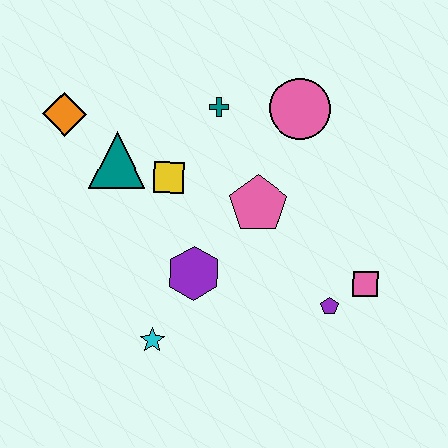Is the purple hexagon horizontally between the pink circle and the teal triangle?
Yes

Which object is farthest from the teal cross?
The cyan star is farthest from the teal cross.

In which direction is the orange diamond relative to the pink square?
The orange diamond is to the left of the pink square.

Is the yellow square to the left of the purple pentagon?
Yes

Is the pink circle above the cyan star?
Yes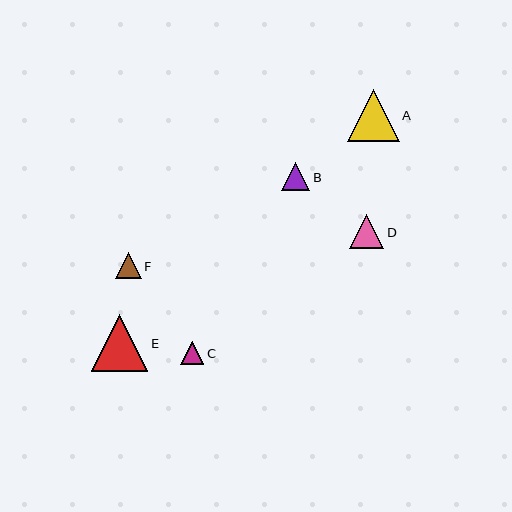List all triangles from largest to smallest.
From largest to smallest: E, A, D, B, F, C.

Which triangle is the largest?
Triangle E is the largest with a size of approximately 57 pixels.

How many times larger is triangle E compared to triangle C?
Triangle E is approximately 2.5 times the size of triangle C.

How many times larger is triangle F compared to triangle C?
Triangle F is approximately 1.1 times the size of triangle C.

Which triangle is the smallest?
Triangle C is the smallest with a size of approximately 23 pixels.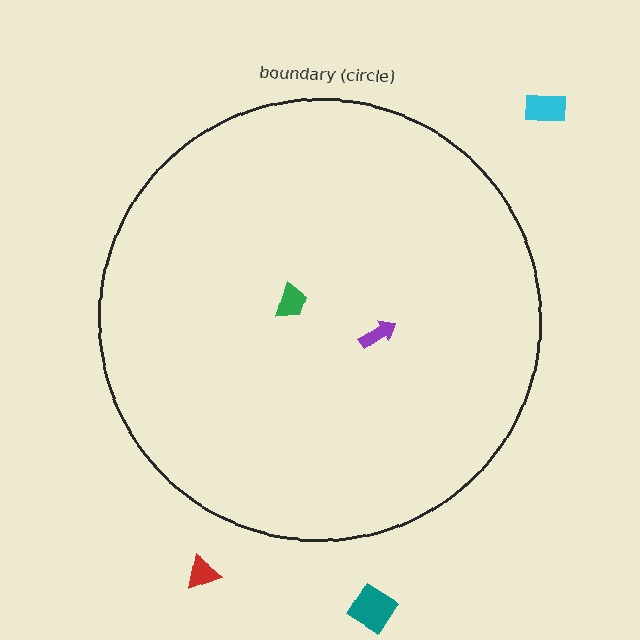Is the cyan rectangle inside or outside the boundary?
Outside.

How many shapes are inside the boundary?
2 inside, 3 outside.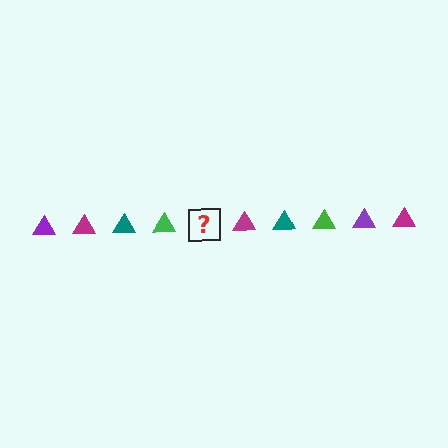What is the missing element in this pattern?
The missing element is a purple triangle.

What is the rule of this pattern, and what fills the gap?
The rule is that the pattern cycles through purple, magenta, teal, green triangles. The gap should be filled with a purple triangle.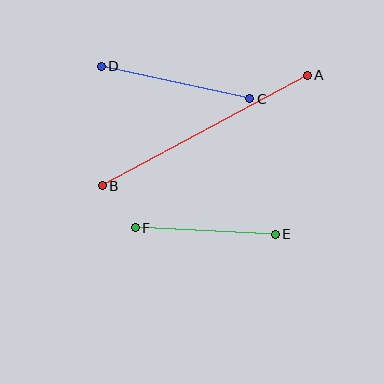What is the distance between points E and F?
The distance is approximately 141 pixels.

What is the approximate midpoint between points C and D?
The midpoint is at approximately (175, 83) pixels.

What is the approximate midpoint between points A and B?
The midpoint is at approximately (205, 130) pixels.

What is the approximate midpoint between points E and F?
The midpoint is at approximately (205, 231) pixels.